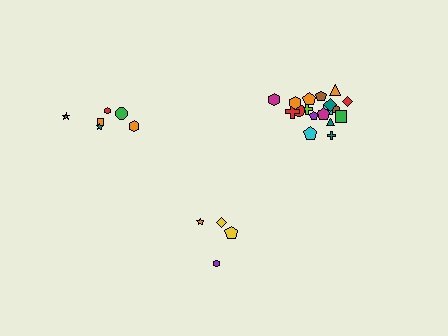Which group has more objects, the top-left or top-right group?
The top-right group.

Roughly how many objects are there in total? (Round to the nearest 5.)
Roughly 30 objects in total.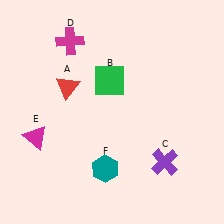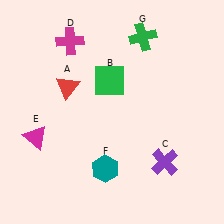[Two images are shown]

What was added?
A green cross (G) was added in Image 2.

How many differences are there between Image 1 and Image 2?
There is 1 difference between the two images.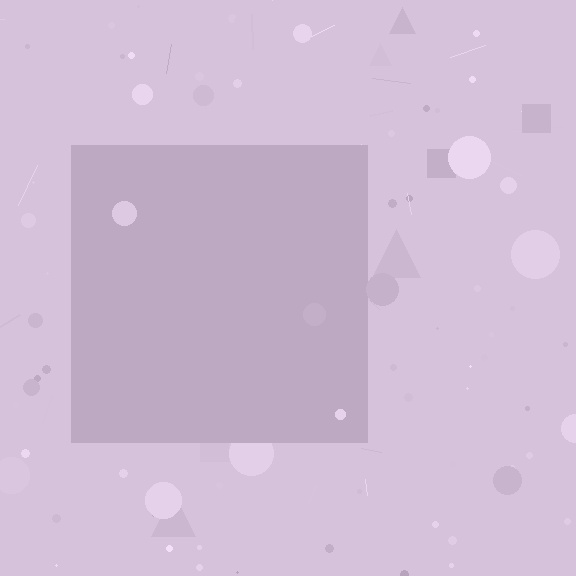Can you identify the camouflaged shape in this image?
The camouflaged shape is a square.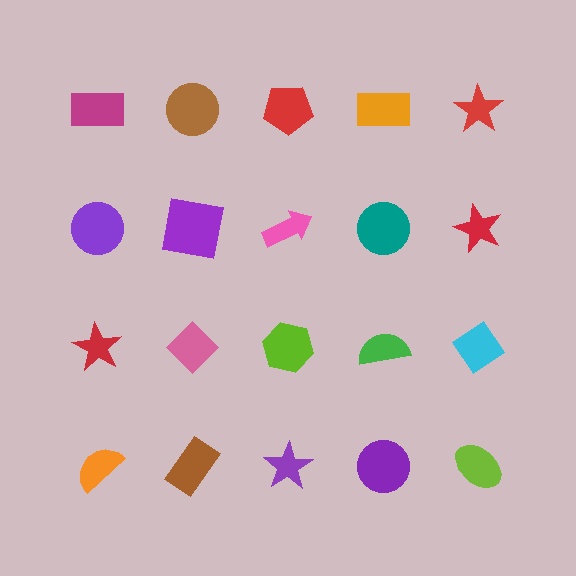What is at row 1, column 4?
An orange rectangle.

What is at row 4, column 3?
A purple star.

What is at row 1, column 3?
A red pentagon.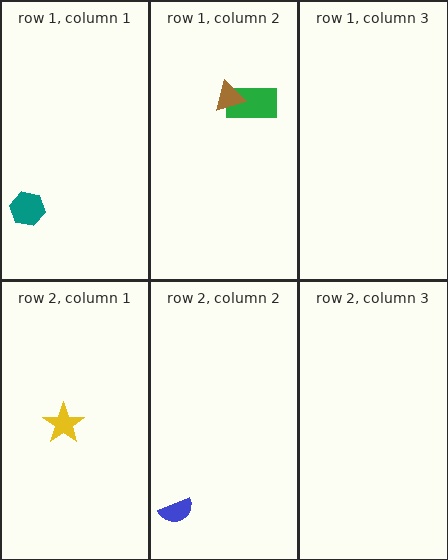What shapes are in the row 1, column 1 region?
The teal hexagon.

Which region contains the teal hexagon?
The row 1, column 1 region.